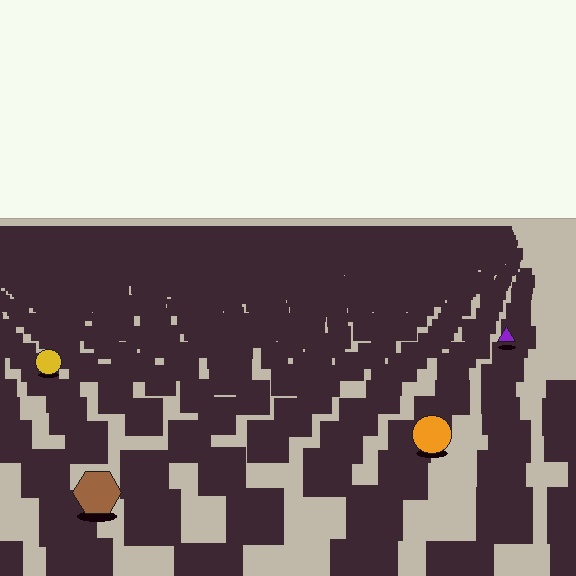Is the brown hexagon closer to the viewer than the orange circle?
Yes. The brown hexagon is closer — you can tell from the texture gradient: the ground texture is coarser near it.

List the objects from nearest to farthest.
From nearest to farthest: the brown hexagon, the orange circle, the yellow circle, the purple triangle.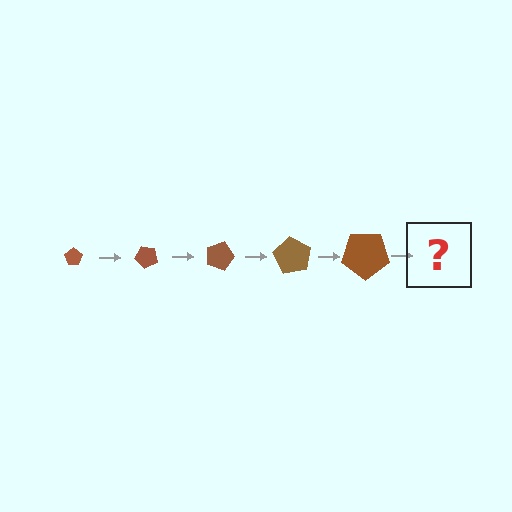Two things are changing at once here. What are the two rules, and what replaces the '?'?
The two rules are that the pentagon grows larger each step and it rotates 45 degrees each step. The '?' should be a pentagon, larger than the previous one and rotated 225 degrees from the start.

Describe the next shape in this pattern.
It should be a pentagon, larger than the previous one and rotated 225 degrees from the start.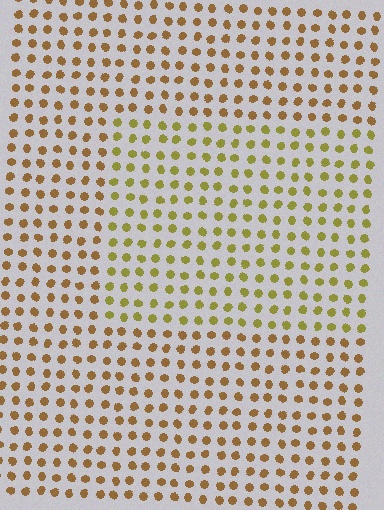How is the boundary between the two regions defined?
The boundary is defined purely by a slight shift in hue (about 29 degrees). Spacing, size, and orientation are identical on both sides.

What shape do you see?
I see a rectangle.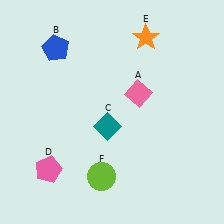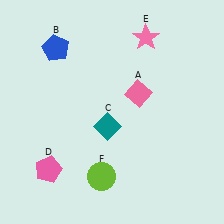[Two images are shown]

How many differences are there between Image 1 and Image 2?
There is 1 difference between the two images.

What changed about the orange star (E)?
In Image 1, E is orange. In Image 2, it changed to pink.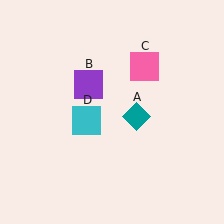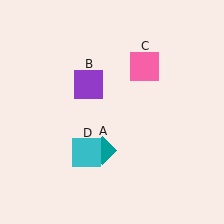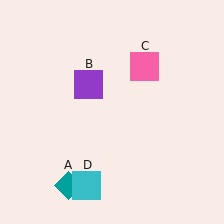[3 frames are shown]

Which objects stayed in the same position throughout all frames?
Purple square (object B) and pink square (object C) remained stationary.